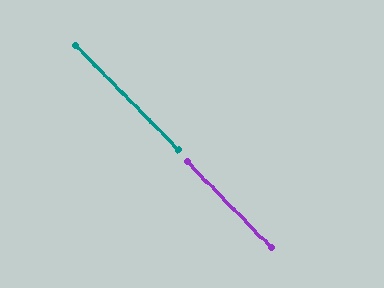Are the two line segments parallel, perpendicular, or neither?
Parallel — their directions differ by only 0.4°.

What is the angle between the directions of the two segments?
Approximately 0 degrees.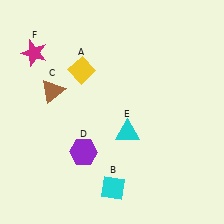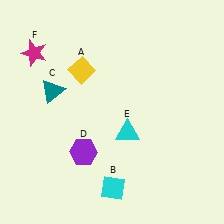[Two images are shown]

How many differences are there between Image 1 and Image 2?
There is 1 difference between the two images.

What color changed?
The triangle (C) changed from brown in Image 1 to teal in Image 2.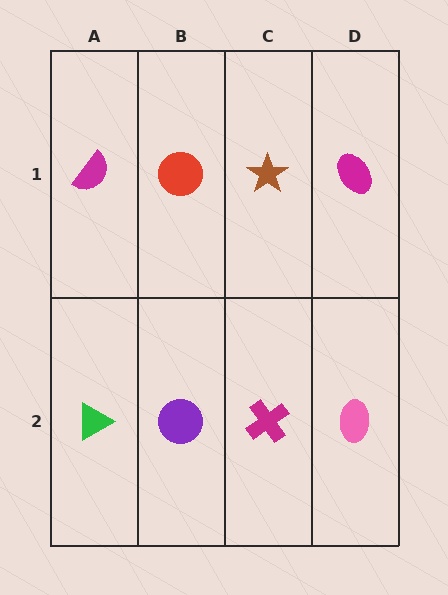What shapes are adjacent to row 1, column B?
A purple circle (row 2, column B), a magenta semicircle (row 1, column A), a brown star (row 1, column C).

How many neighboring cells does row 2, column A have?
2.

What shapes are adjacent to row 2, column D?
A magenta ellipse (row 1, column D), a magenta cross (row 2, column C).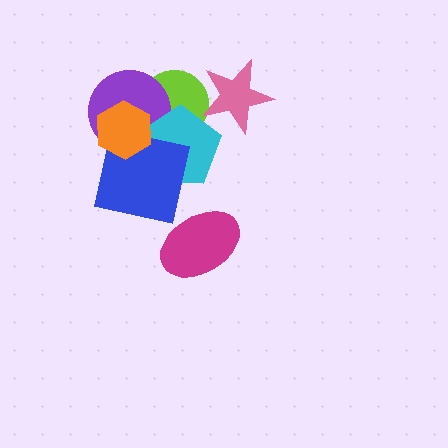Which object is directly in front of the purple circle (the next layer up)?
The cyan pentagon is directly in front of the purple circle.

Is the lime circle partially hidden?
Yes, it is partially covered by another shape.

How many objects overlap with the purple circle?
4 objects overlap with the purple circle.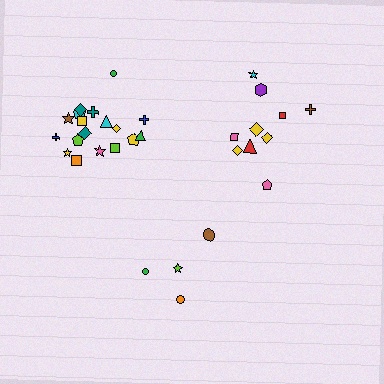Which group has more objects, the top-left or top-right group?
The top-left group.